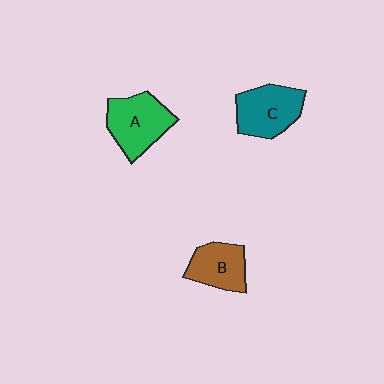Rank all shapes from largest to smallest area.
From largest to smallest: A (green), C (teal), B (brown).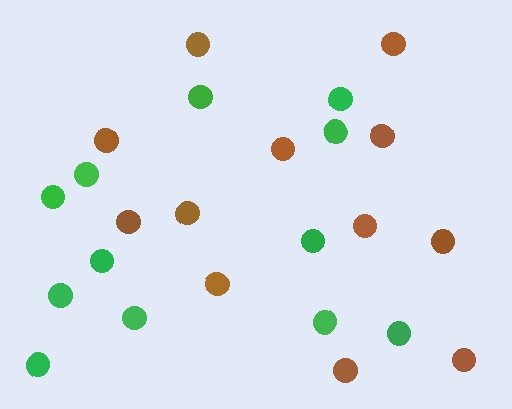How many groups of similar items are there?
There are 2 groups: one group of green circles (12) and one group of brown circles (12).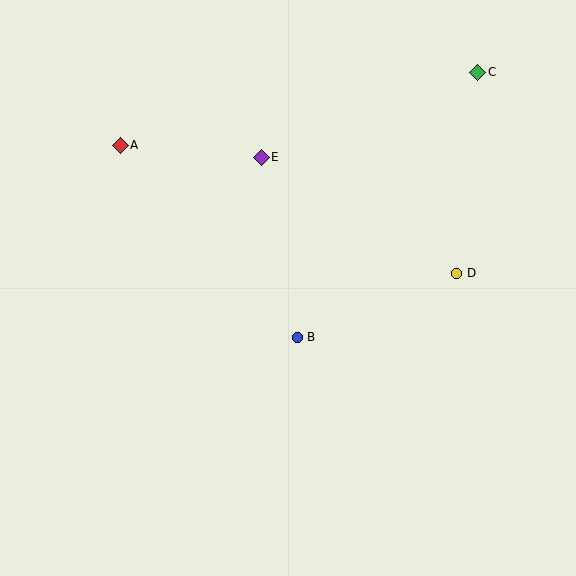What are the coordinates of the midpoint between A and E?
The midpoint between A and E is at (191, 151).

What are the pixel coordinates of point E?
Point E is at (261, 157).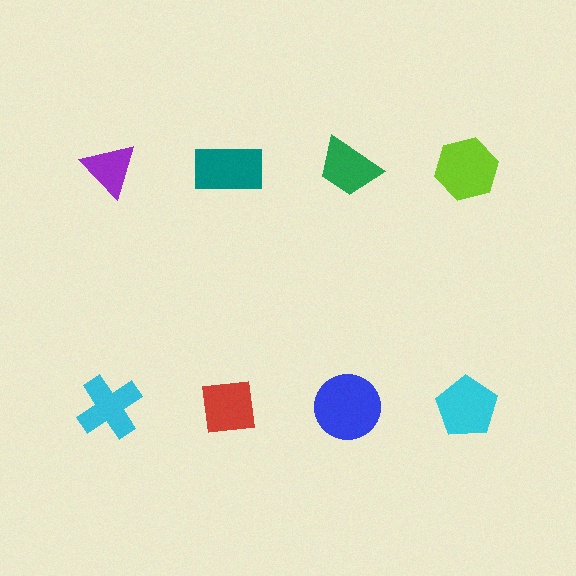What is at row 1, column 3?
A green trapezoid.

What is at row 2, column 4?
A cyan pentagon.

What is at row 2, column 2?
A red square.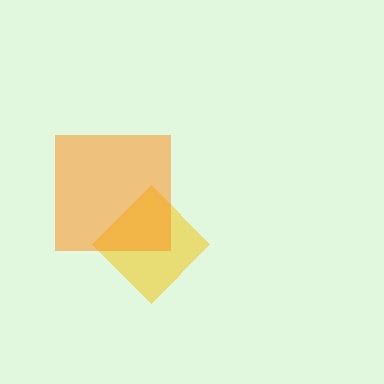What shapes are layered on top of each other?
The layered shapes are: a yellow diamond, an orange square.